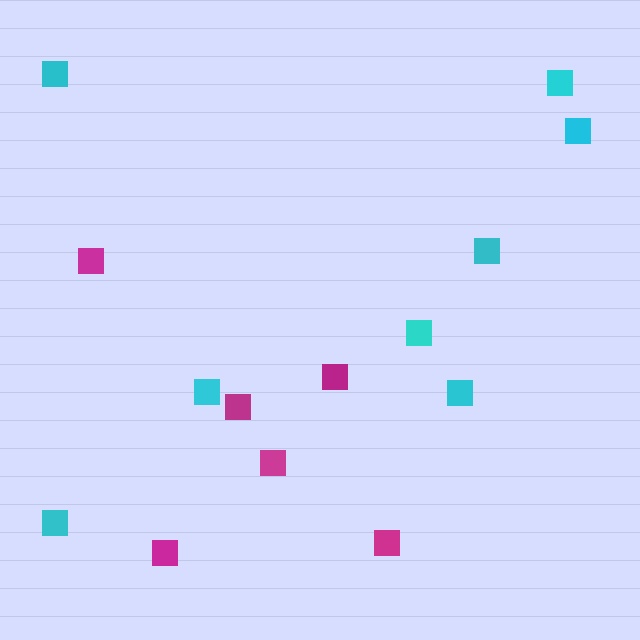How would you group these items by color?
There are 2 groups: one group of magenta squares (6) and one group of cyan squares (8).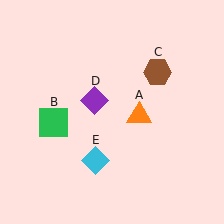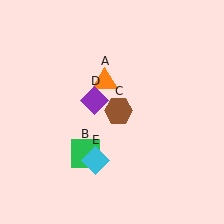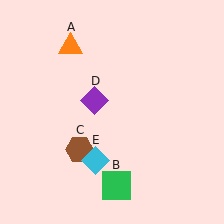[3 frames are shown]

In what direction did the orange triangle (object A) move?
The orange triangle (object A) moved up and to the left.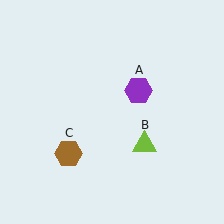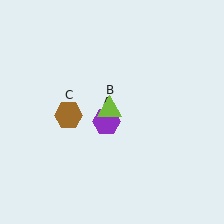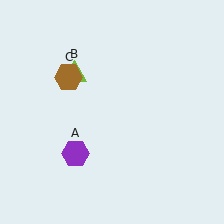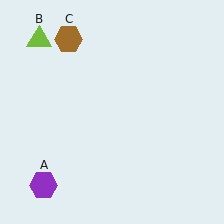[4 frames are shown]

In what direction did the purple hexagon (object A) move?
The purple hexagon (object A) moved down and to the left.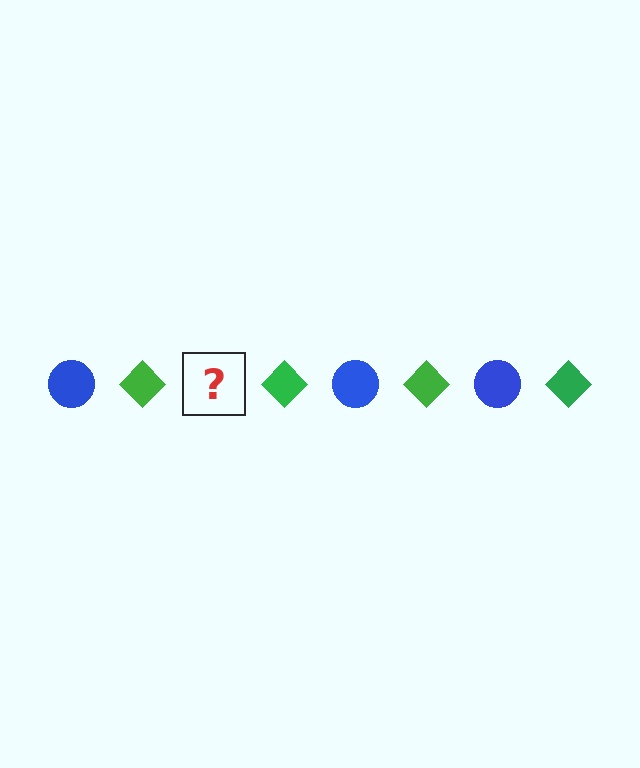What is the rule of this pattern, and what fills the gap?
The rule is that the pattern alternates between blue circle and green diamond. The gap should be filled with a blue circle.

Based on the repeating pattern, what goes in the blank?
The blank should be a blue circle.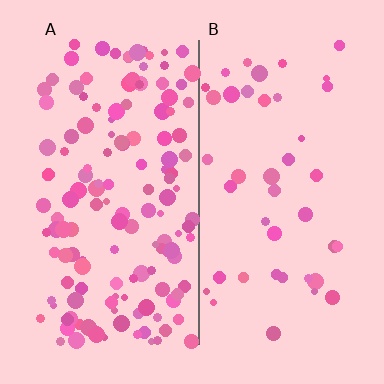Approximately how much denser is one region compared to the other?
Approximately 3.2× — region A over region B.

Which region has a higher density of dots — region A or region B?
A (the left).